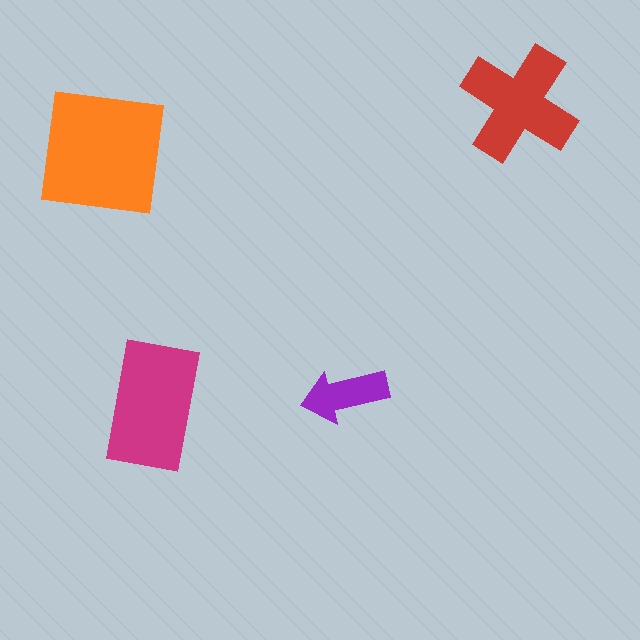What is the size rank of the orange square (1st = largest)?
1st.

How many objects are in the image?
There are 4 objects in the image.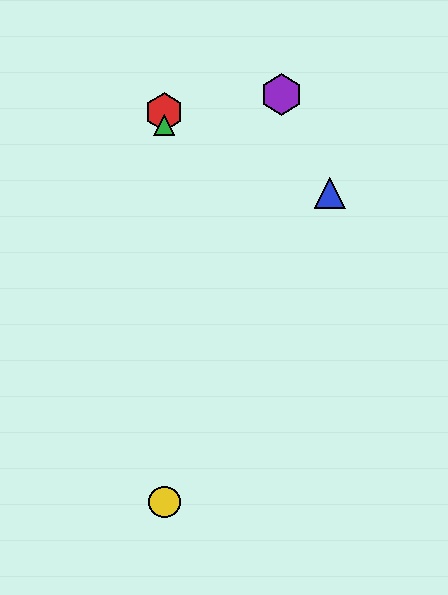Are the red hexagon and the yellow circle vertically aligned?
Yes, both are at x≈164.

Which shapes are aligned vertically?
The red hexagon, the green triangle, the yellow circle are aligned vertically.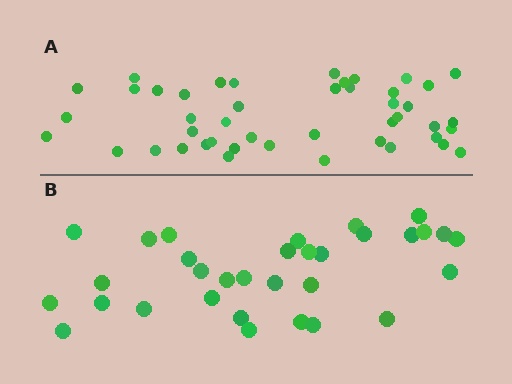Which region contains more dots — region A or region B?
Region A (the top region) has more dots.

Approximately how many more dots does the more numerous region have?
Region A has approximately 15 more dots than region B.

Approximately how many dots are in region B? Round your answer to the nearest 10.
About 30 dots. (The exact count is 32, which rounds to 30.)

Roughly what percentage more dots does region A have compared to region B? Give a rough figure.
About 40% more.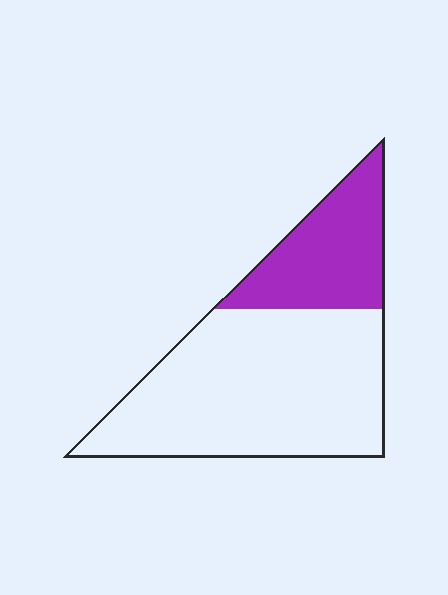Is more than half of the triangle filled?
No.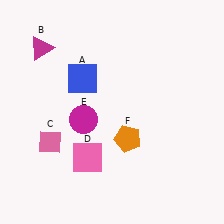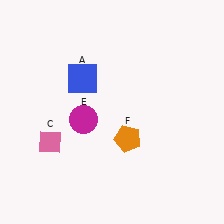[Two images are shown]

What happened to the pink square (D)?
The pink square (D) was removed in Image 2. It was in the bottom-left area of Image 1.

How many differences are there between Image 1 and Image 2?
There are 2 differences between the two images.